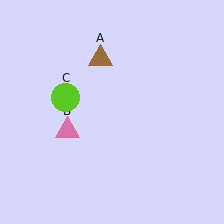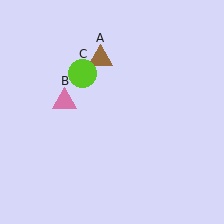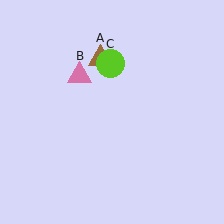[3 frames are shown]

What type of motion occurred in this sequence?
The pink triangle (object B), lime circle (object C) rotated clockwise around the center of the scene.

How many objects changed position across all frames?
2 objects changed position: pink triangle (object B), lime circle (object C).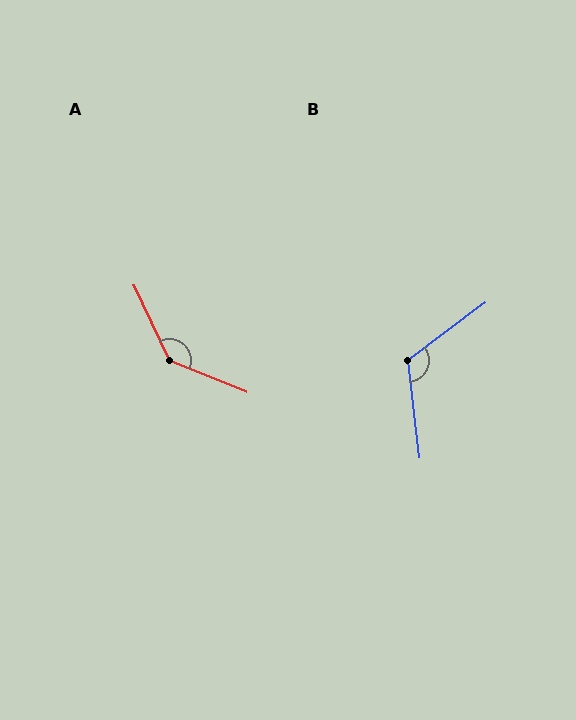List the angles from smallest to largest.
B (120°), A (137°).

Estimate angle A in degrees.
Approximately 137 degrees.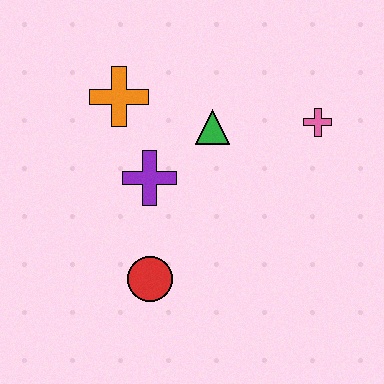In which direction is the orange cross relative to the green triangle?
The orange cross is to the left of the green triangle.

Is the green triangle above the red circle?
Yes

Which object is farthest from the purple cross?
The pink cross is farthest from the purple cross.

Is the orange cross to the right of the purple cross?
No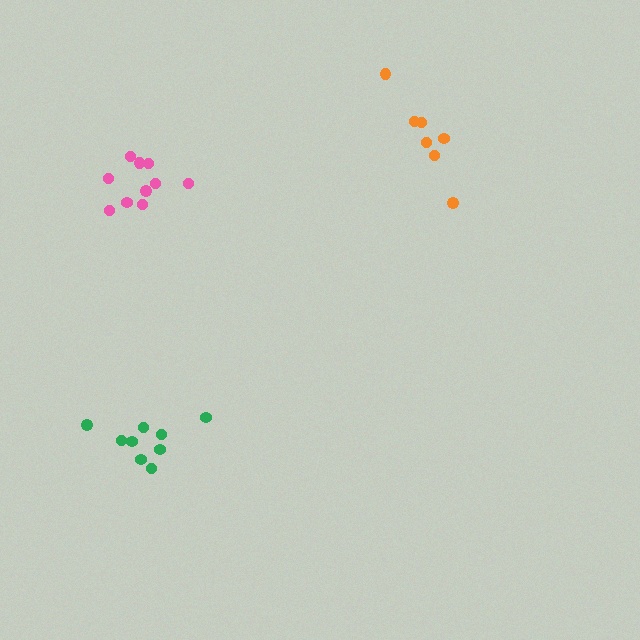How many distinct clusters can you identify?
There are 3 distinct clusters.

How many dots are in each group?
Group 1: 9 dots, Group 2: 10 dots, Group 3: 7 dots (26 total).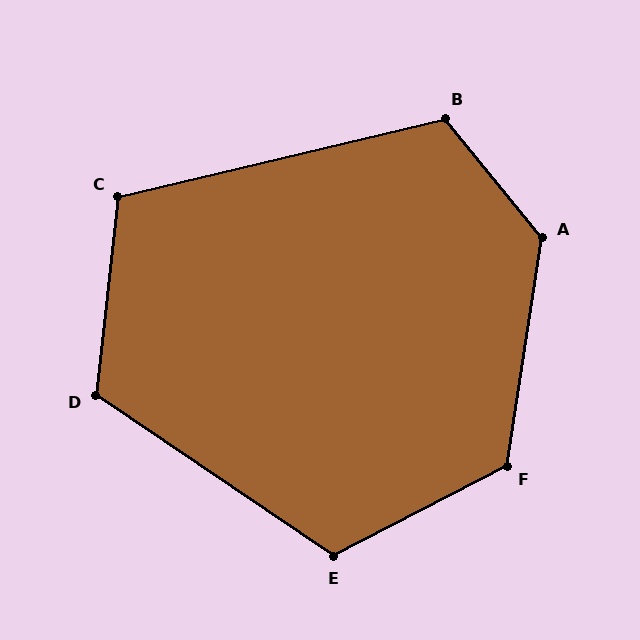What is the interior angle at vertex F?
Approximately 126 degrees (obtuse).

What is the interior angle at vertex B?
Approximately 116 degrees (obtuse).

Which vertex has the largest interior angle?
A, at approximately 132 degrees.